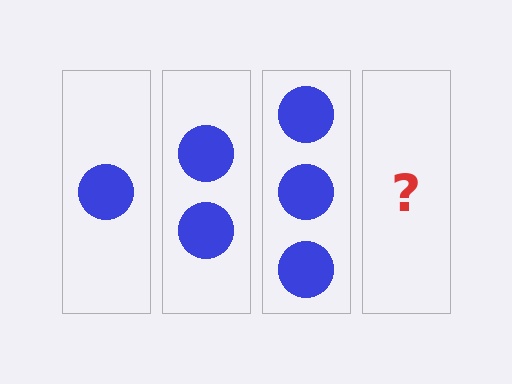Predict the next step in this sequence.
The next step is 4 circles.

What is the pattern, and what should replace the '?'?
The pattern is that each step adds one more circle. The '?' should be 4 circles.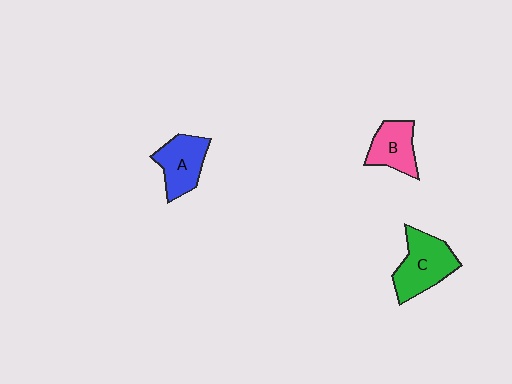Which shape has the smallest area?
Shape B (pink).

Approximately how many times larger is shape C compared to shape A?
Approximately 1.2 times.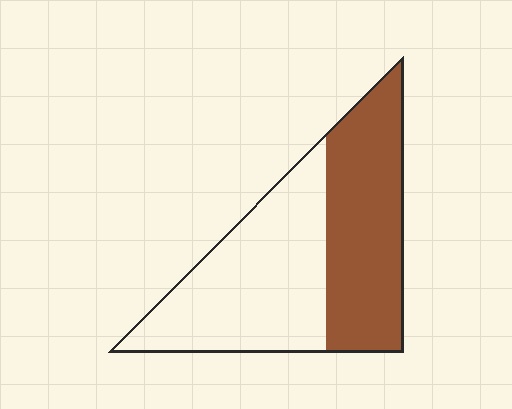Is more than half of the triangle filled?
No.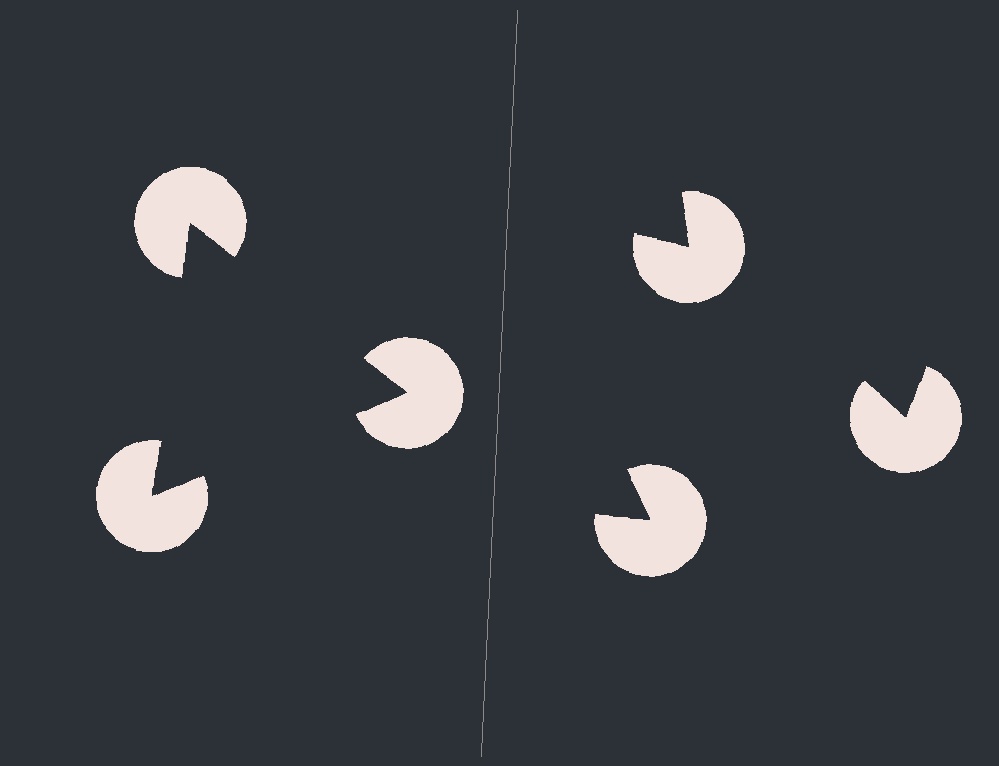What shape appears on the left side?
An illusory triangle.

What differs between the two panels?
The pac-man discs are positioned identically on both sides; only the wedge orientations differ. On the left they align to a triangle; on the right they are misaligned.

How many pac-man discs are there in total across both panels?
6 — 3 on each side.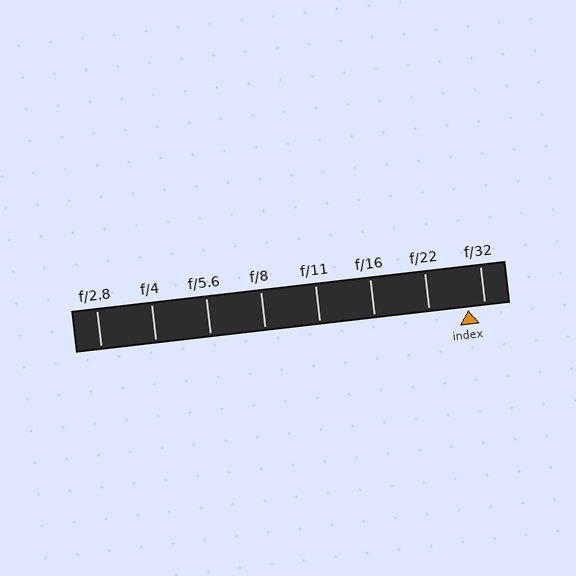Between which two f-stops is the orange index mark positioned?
The index mark is between f/22 and f/32.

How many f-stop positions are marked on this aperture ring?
There are 8 f-stop positions marked.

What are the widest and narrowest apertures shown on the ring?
The widest aperture shown is f/2.8 and the narrowest is f/32.